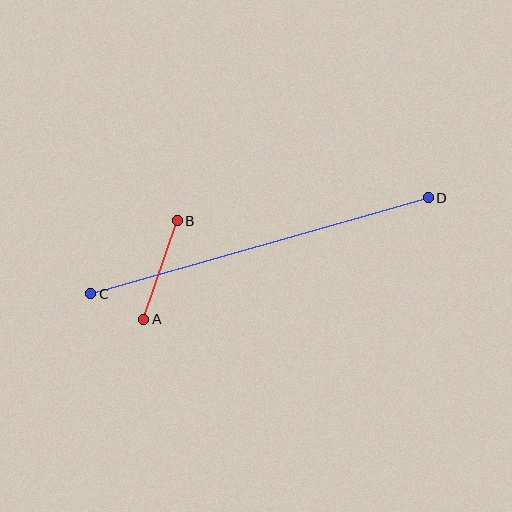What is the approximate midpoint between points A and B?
The midpoint is at approximately (161, 270) pixels.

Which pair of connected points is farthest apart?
Points C and D are farthest apart.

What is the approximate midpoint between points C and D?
The midpoint is at approximately (259, 246) pixels.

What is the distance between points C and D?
The distance is approximately 351 pixels.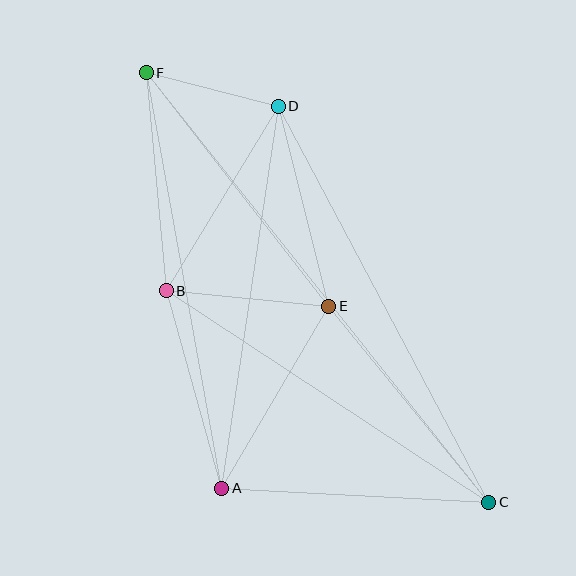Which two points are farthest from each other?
Points C and F are farthest from each other.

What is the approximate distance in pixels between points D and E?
The distance between D and E is approximately 206 pixels.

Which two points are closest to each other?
Points D and F are closest to each other.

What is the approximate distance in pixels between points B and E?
The distance between B and E is approximately 163 pixels.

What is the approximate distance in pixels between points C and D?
The distance between C and D is approximately 448 pixels.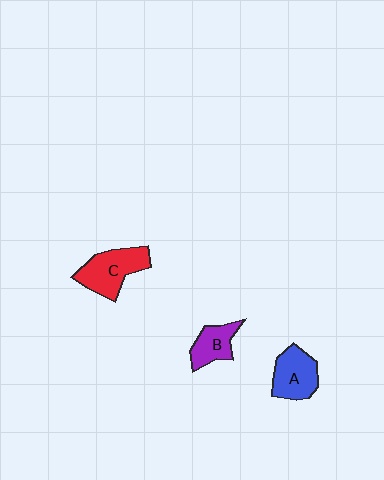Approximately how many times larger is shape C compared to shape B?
Approximately 1.6 times.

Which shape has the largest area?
Shape C (red).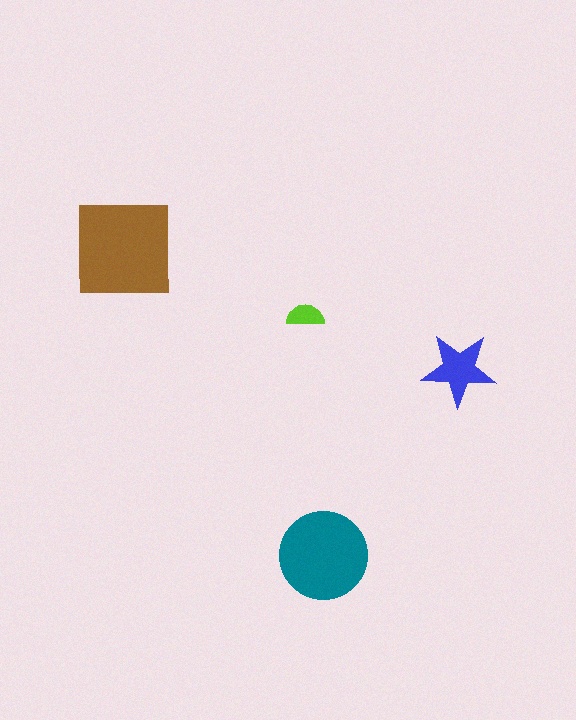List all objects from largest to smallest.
The brown square, the teal circle, the blue star, the lime semicircle.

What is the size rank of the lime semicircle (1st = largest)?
4th.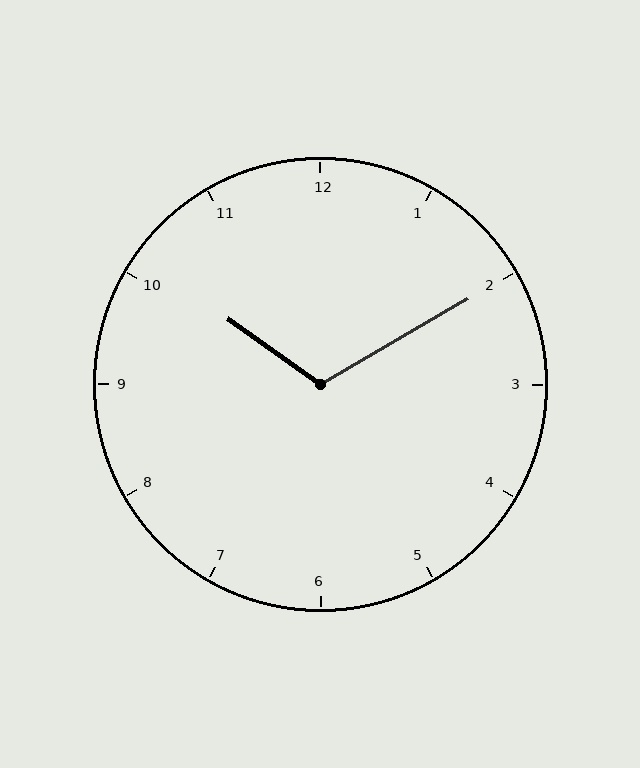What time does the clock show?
10:10.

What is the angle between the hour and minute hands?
Approximately 115 degrees.